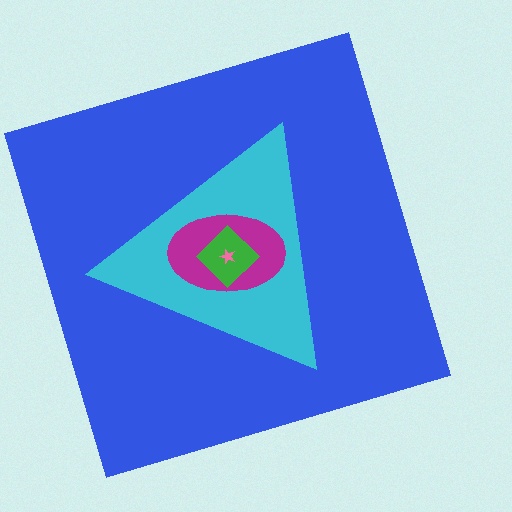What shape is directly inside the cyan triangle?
The magenta ellipse.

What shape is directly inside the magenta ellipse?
The green diamond.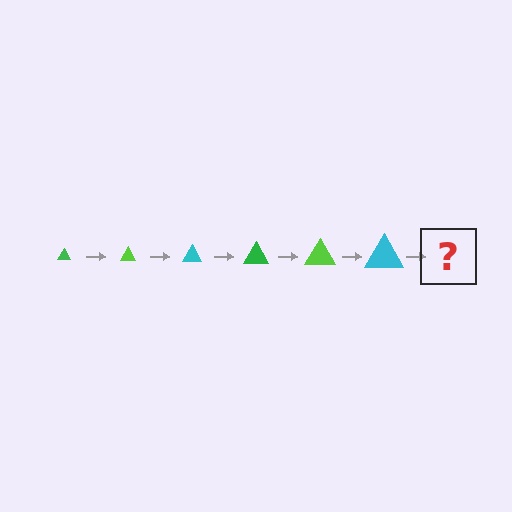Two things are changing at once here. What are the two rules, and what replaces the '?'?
The two rules are that the triangle grows larger each step and the color cycles through green, lime, and cyan. The '?' should be a green triangle, larger than the previous one.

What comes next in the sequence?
The next element should be a green triangle, larger than the previous one.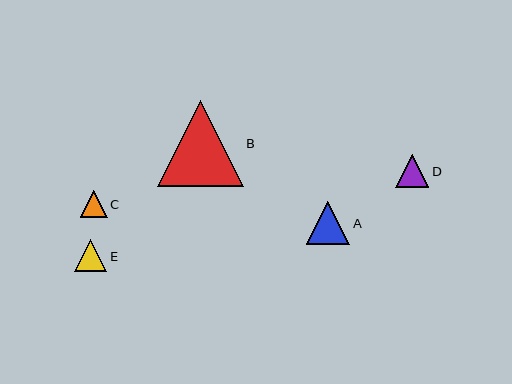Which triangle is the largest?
Triangle B is the largest with a size of approximately 86 pixels.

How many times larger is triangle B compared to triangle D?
Triangle B is approximately 2.6 times the size of triangle D.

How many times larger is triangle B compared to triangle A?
Triangle B is approximately 2.0 times the size of triangle A.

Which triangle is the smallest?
Triangle C is the smallest with a size of approximately 27 pixels.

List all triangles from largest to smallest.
From largest to smallest: B, A, D, E, C.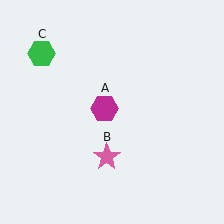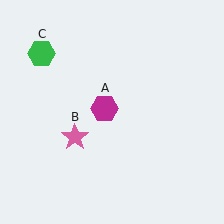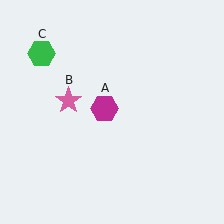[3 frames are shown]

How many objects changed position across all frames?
1 object changed position: pink star (object B).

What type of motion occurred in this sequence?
The pink star (object B) rotated clockwise around the center of the scene.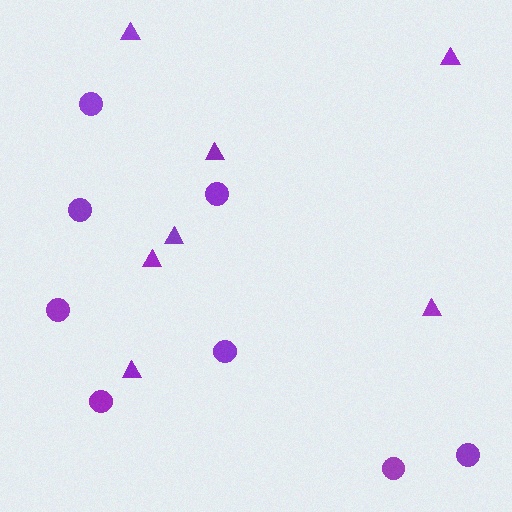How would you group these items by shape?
There are 2 groups: one group of triangles (7) and one group of circles (8).